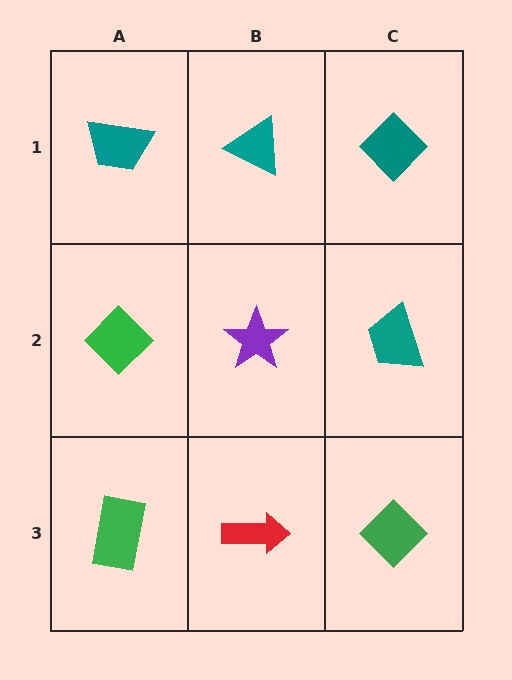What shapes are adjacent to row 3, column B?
A purple star (row 2, column B), a green rectangle (row 3, column A), a green diamond (row 3, column C).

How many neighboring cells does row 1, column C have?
2.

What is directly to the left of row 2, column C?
A purple star.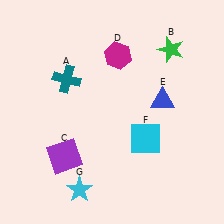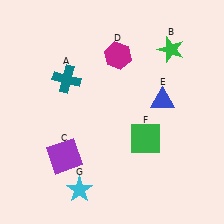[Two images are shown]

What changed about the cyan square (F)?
In Image 1, F is cyan. In Image 2, it changed to green.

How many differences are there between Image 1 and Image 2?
There is 1 difference between the two images.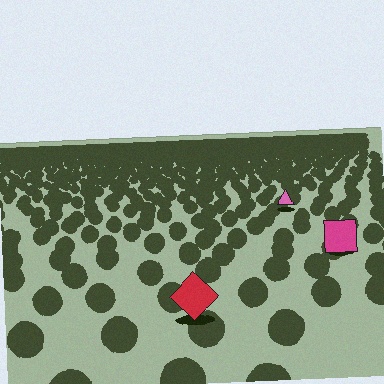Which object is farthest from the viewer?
The pink triangle is farthest from the viewer. It appears smaller and the ground texture around it is denser.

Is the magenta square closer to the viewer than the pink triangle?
Yes. The magenta square is closer — you can tell from the texture gradient: the ground texture is coarser near it.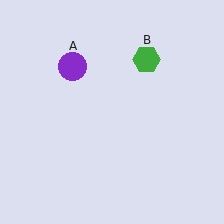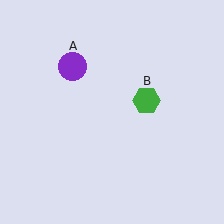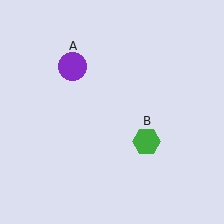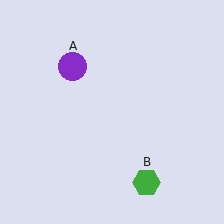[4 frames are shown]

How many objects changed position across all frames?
1 object changed position: green hexagon (object B).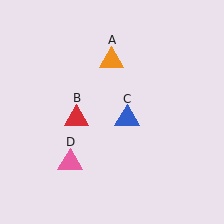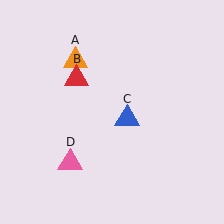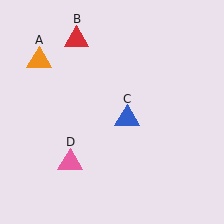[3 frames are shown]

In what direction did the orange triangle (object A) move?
The orange triangle (object A) moved left.